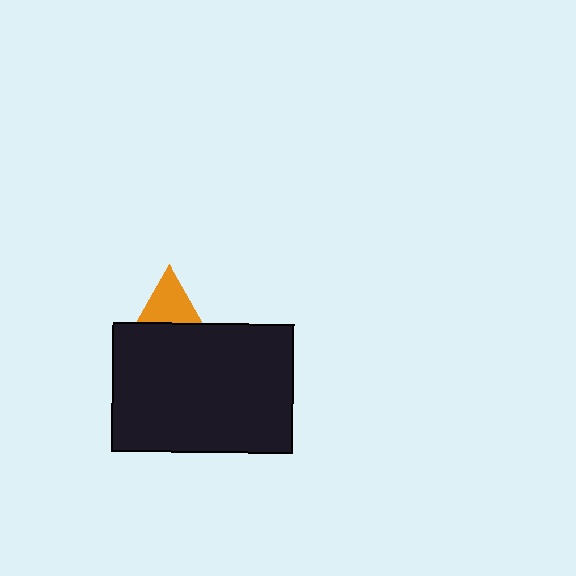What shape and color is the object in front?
The object in front is a black rectangle.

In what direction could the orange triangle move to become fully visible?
The orange triangle could move up. That would shift it out from behind the black rectangle entirely.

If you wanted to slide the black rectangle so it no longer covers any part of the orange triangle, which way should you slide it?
Slide it down — that is the most direct way to separate the two shapes.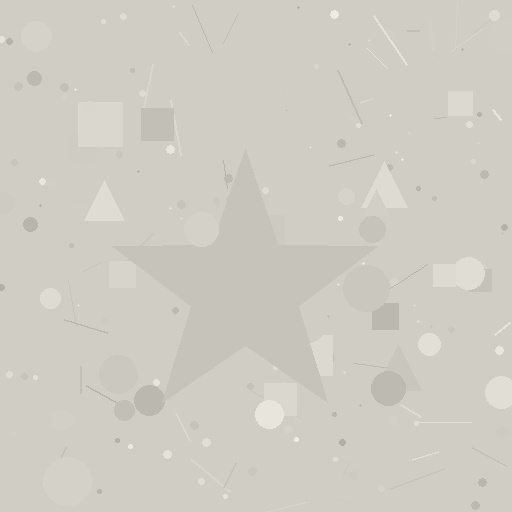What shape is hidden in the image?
A star is hidden in the image.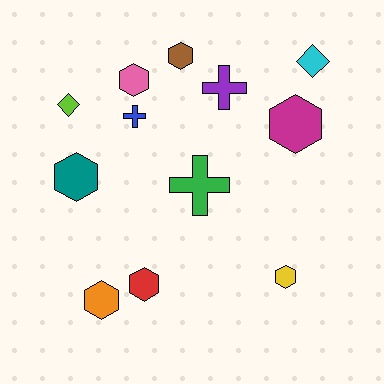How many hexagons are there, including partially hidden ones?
There are 7 hexagons.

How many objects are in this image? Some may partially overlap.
There are 12 objects.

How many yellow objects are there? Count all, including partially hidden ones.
There is 1 yellow object.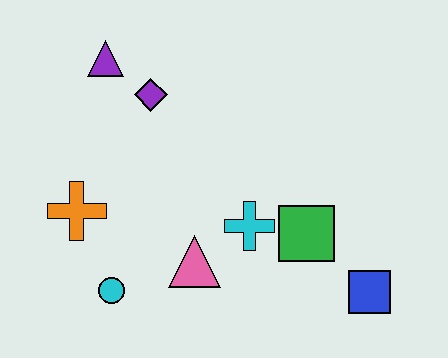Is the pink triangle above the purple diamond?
No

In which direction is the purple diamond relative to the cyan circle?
The purple diamond is above the cyan circle.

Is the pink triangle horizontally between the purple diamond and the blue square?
Yes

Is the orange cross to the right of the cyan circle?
No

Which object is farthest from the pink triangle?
The purple triangle is farthest from the pink triangle.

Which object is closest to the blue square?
The green square is closest to the blue square.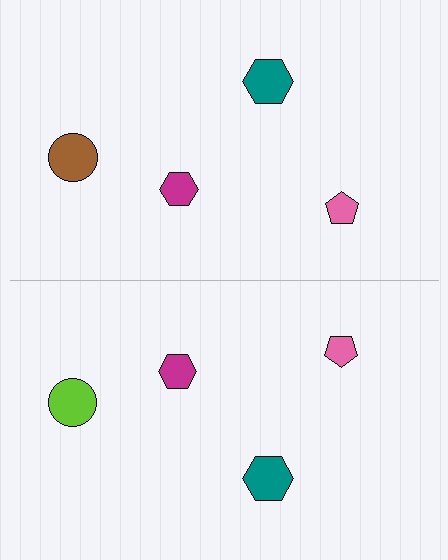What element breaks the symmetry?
The lime circle on the bottom side breaks the symmetry — its mirror counterpart is brown.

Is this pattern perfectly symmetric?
No, the pattern is not perfectly symmetric. The lime circle on the bottom side breaks the symmetry — its mirror counterpart is brown.